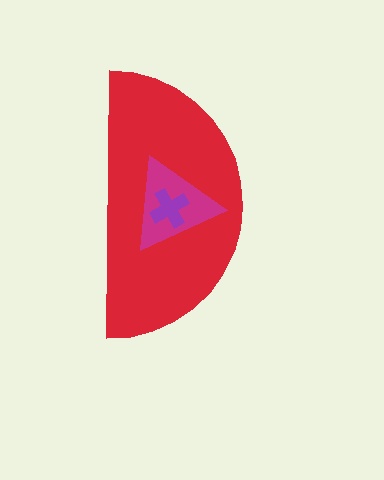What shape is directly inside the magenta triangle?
The purple cross.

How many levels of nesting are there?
3.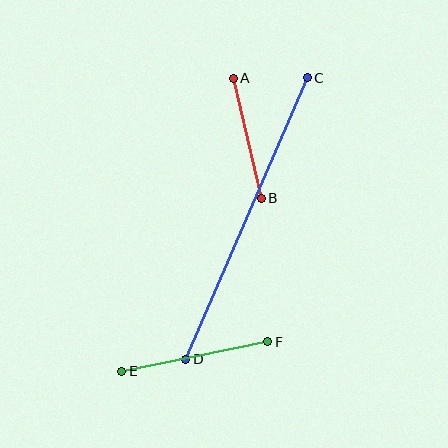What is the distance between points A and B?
The distance is approximately 124 pixels.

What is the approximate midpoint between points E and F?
The midpoint is at approximately (195, 356) pixels.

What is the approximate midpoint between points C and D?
The midpoint is at approximately (246, 219) pixels.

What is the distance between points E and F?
The distance is approximately 149 pixels.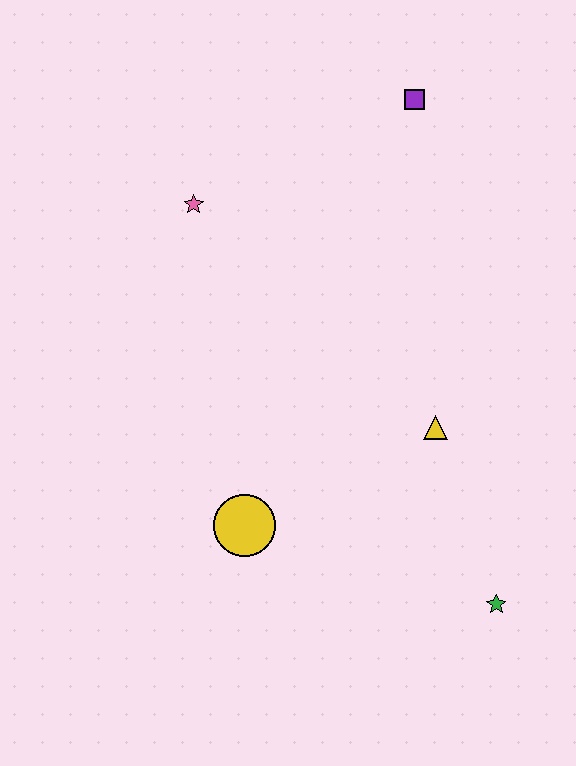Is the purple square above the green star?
Yes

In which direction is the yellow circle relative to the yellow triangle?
The yellow circle is to the left of the yellow triangle.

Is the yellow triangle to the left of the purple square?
No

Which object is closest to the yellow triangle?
The green star is closest to the yellow triangle.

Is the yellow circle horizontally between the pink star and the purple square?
Yes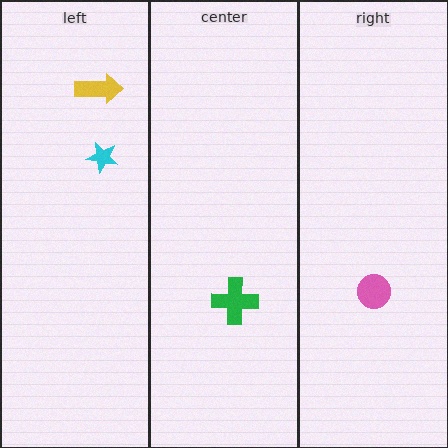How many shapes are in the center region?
1.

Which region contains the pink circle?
The right region.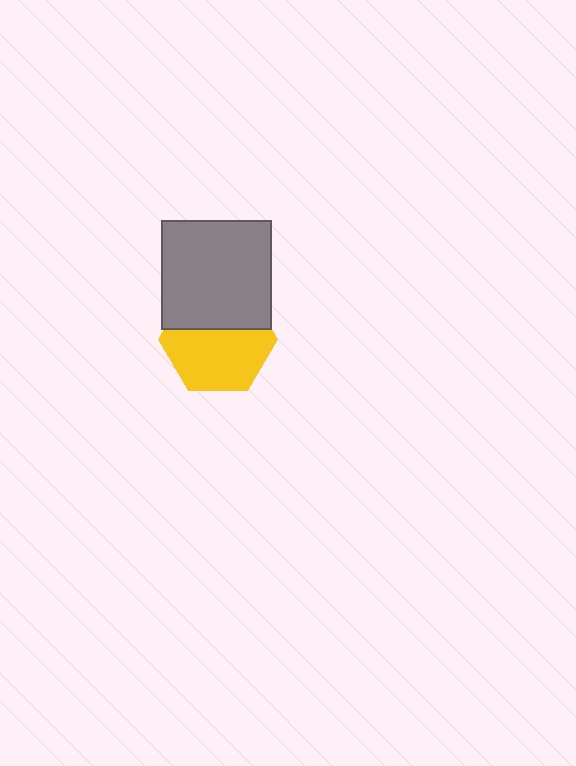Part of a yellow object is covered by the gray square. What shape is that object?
It is a hexagon.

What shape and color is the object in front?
The object in front is a gray square.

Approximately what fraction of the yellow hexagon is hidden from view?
Roughly 38% of the yellow hexagon is hidden behind the gray square.